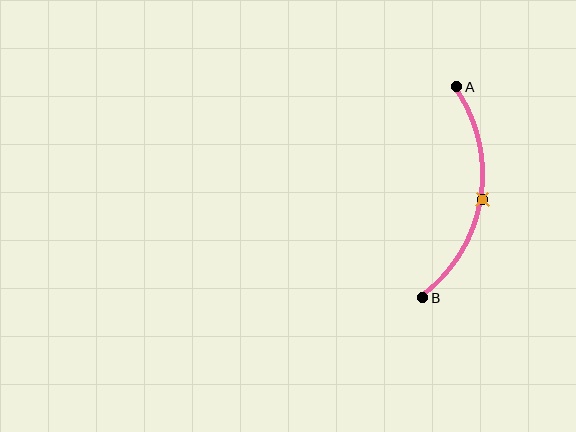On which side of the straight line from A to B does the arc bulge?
The arc bulges to the right of the straight line connecting A and B.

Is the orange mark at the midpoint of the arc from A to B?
Yes. The orange mark lies on the arc at equal arc-length from both A and B — it is the arc midpoint.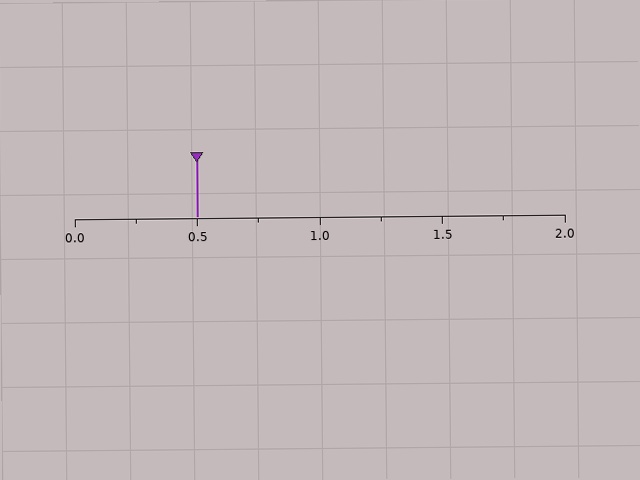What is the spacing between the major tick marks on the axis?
The major ticks are spaced 0.5 apart.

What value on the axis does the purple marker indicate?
The marker indicates approximately 0.5.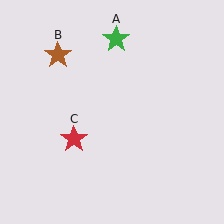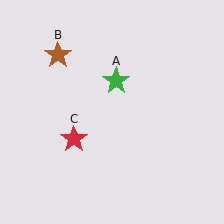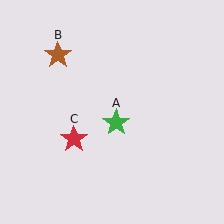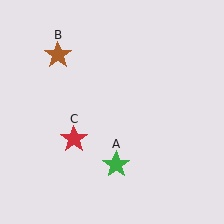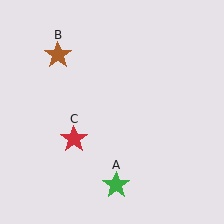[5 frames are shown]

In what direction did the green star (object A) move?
The green star (object A) moved down.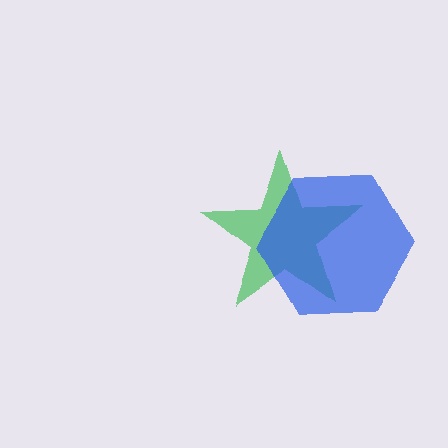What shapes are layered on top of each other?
The layered shapes are: a green star, a blue hexagon.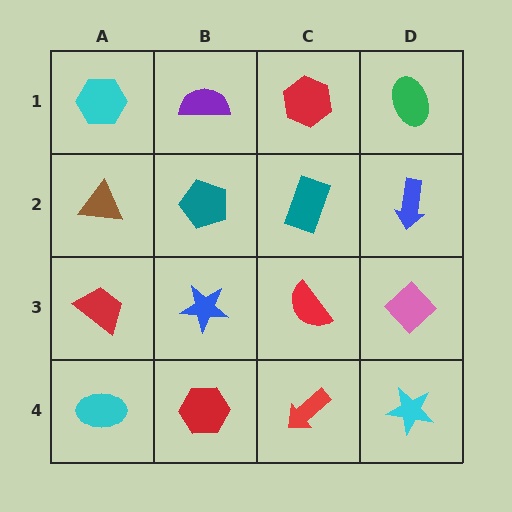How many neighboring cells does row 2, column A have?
3.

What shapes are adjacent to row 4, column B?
A blue star (row 3, column B), a cyan ellipse (row 4, column A), a red arrow (row 4, column C).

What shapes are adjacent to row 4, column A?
A red trapezoid (row 3, column A), a red hexagon (row 4, column B).